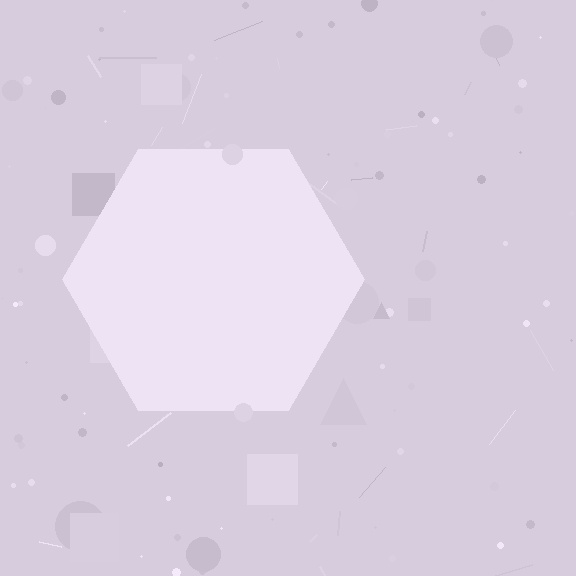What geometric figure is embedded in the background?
A hexagon is embedded in the background.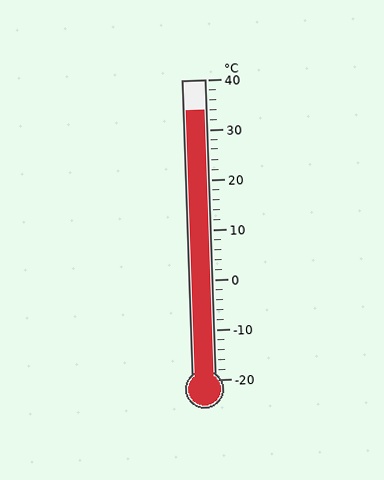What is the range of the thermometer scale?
The thermometer scale ranges from -20°C to 40°C.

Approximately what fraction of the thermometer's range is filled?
The thermometer is filled to approximately 90% of its range.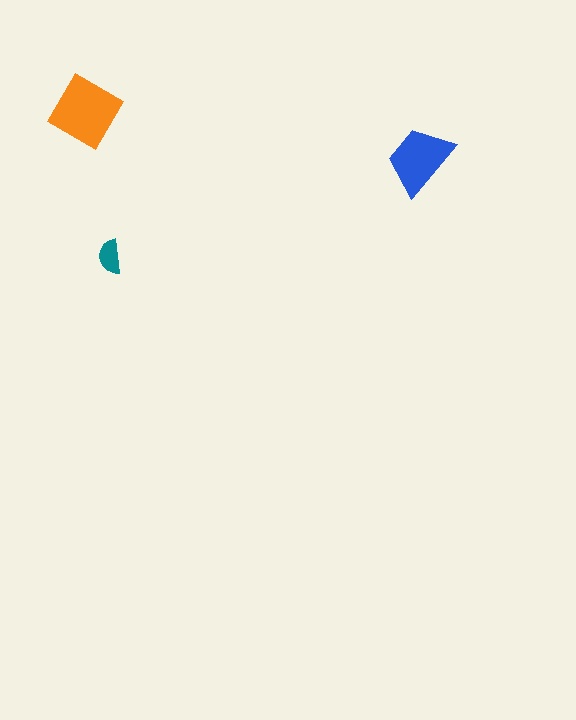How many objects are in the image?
There are 3 objects in the image.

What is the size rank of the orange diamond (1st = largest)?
1st.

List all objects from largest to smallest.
The orange diamond, the blue trapezoid, the teal semicircle.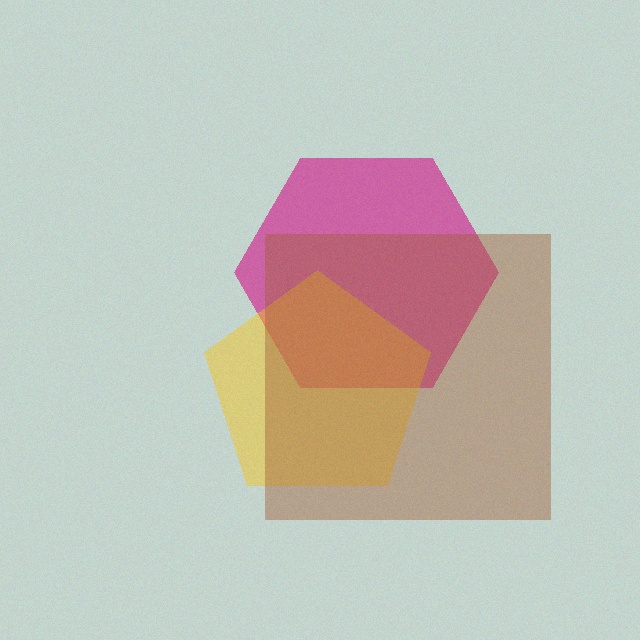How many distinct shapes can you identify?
There are 3 distinct shapes: a magenta hexagon, a yellow pentagon, a brown square.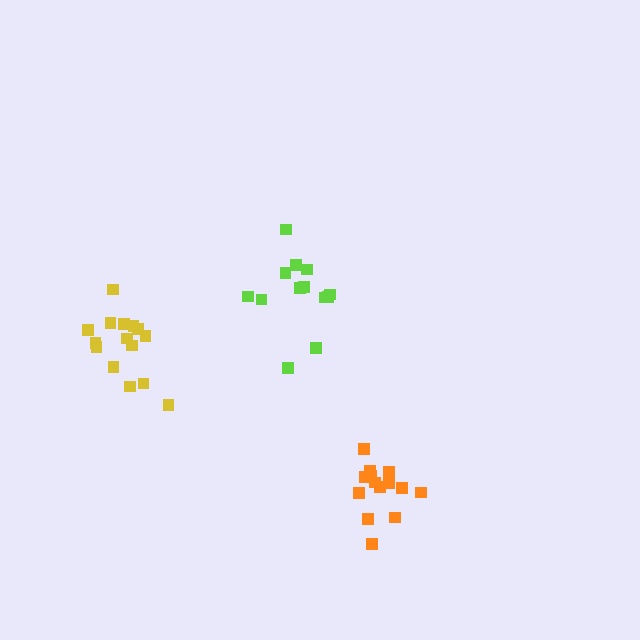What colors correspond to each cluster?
The clusters are colored: yellow, lime, orange.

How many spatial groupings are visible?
There are 3 spatial groupings.